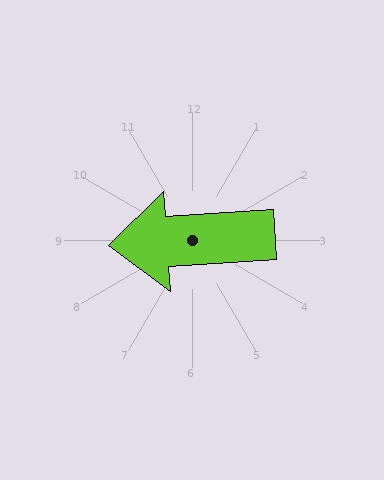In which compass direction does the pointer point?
West.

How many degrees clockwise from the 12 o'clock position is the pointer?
Approximately 266 degrees.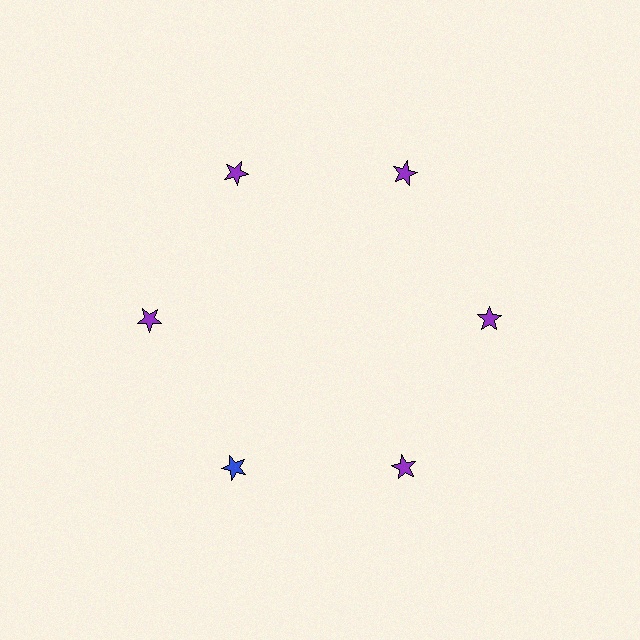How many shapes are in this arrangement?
There are 6 shapes arranged in a ring pattern.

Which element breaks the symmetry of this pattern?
The blue star at roughly the 7 o'clock position breaks the symmetry. All other shapes are purple stars.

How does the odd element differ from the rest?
It has a different color: blue instead of purple.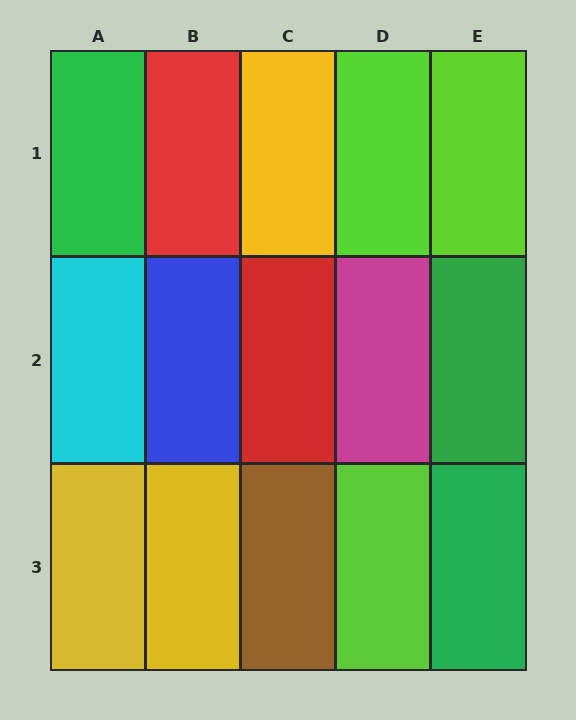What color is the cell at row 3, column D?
Lime.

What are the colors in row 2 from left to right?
Cyan, blue, red, magenta, green.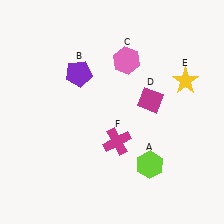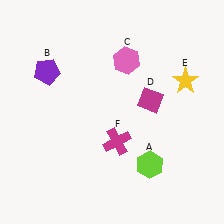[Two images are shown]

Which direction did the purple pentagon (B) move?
The purple pentagon (B) moved left.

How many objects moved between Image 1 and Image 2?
1 object moved between the two images.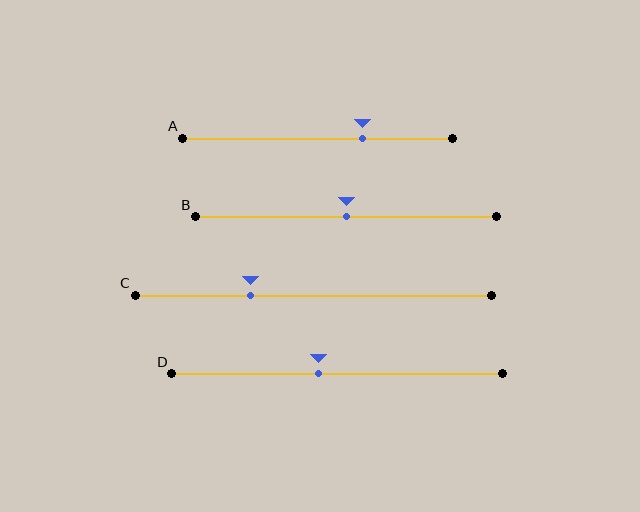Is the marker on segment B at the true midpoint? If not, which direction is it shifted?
Yes, the marker on segment B is at the true midpoint.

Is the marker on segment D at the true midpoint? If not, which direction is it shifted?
No, the marker on segment D is shifted to the left by about 6% of the segment length.